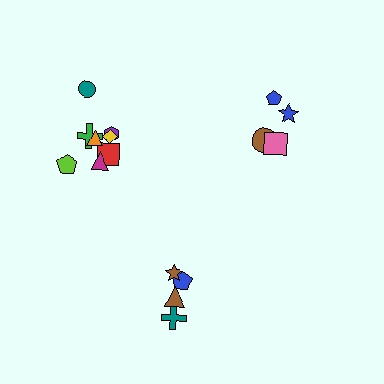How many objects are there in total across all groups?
There are 16 objects.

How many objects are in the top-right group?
There are 4 objects.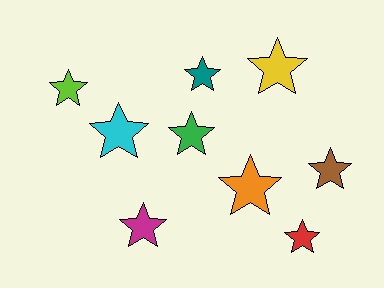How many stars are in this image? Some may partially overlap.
There are 9 stars.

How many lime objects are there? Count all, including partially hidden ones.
There is 1 lime object.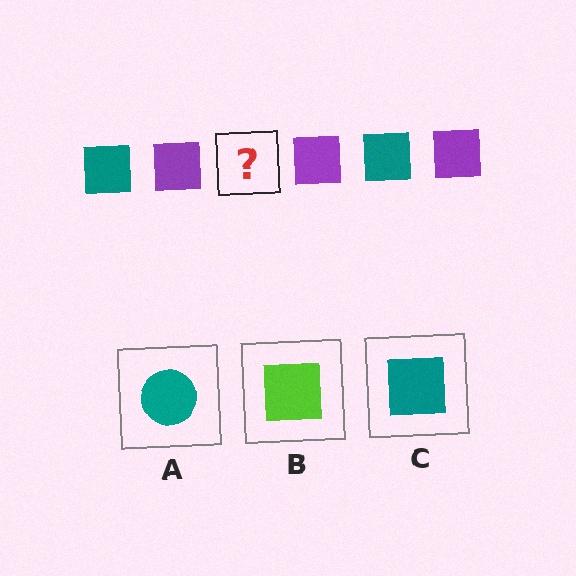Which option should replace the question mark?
Option C.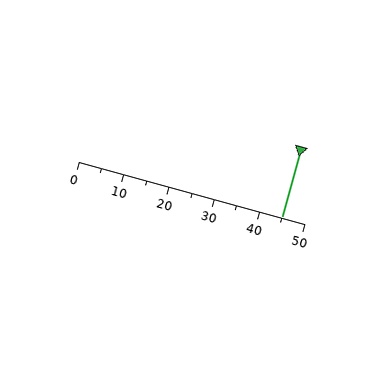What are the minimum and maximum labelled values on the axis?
The axis runs from 0 to 50.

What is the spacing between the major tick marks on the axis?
The major ticks are spaced 10 apart.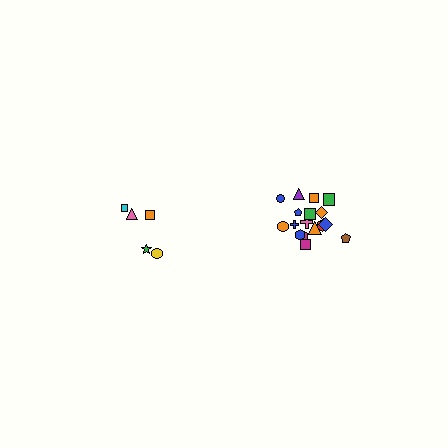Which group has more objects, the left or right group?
The right group.